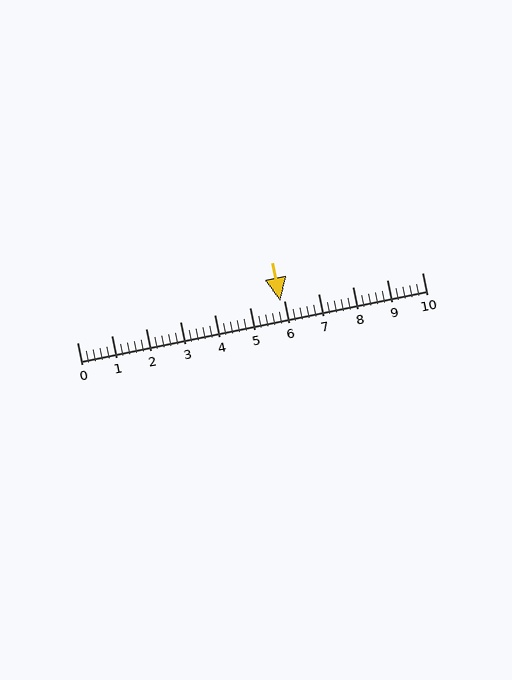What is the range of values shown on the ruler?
The ruler shows values from 0 to 10.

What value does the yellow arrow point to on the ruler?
The yellow arrow points to approximately 5.9.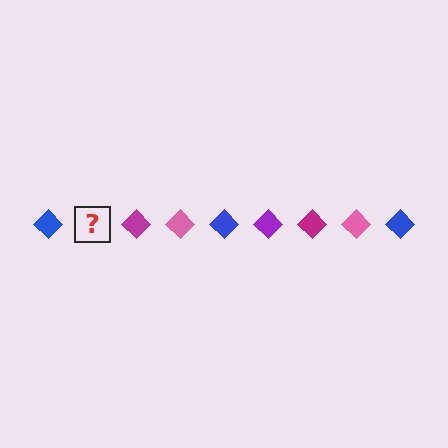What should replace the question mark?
The question mark should be replaced with a purple diamond.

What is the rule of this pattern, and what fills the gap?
The rule is that the pattern cycles through blue, purple, magenta, pink diamonds. The gap should be filled with a purple diamond.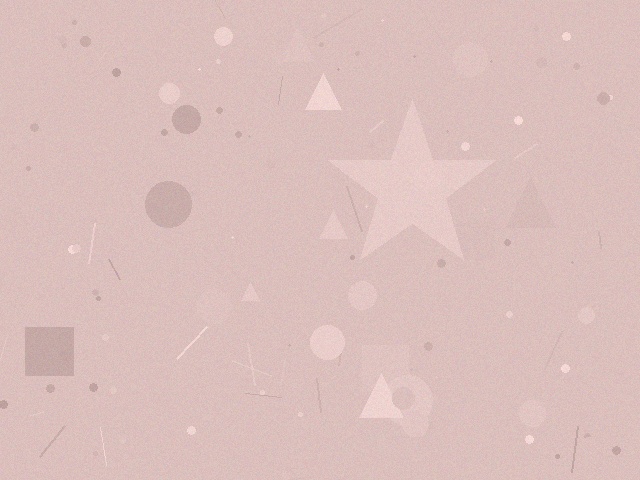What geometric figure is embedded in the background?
A star is embedded in the background.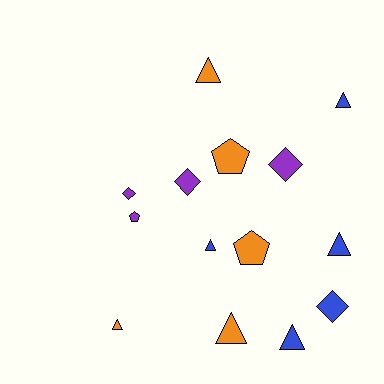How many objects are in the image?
There are 14 objects.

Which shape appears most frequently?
Triangle, with 7 objects.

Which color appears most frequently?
Blue, with 5 objects.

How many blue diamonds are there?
There is 1 blue diamond.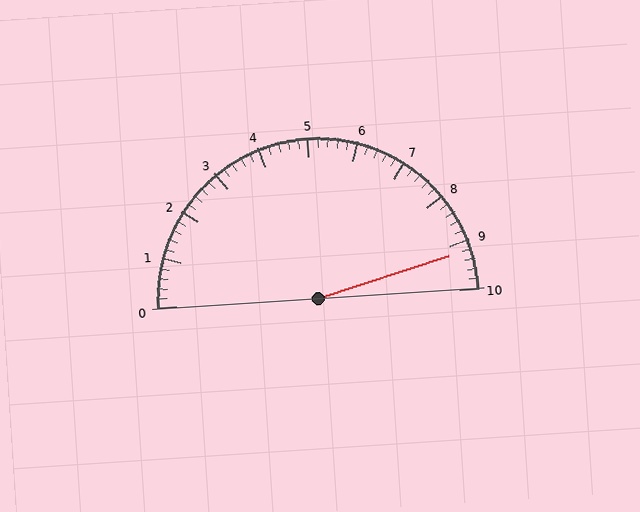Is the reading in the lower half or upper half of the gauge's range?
The reading is in the upper half of the range (0 to 10).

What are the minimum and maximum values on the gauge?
The gauge ranges from 0 to 10.